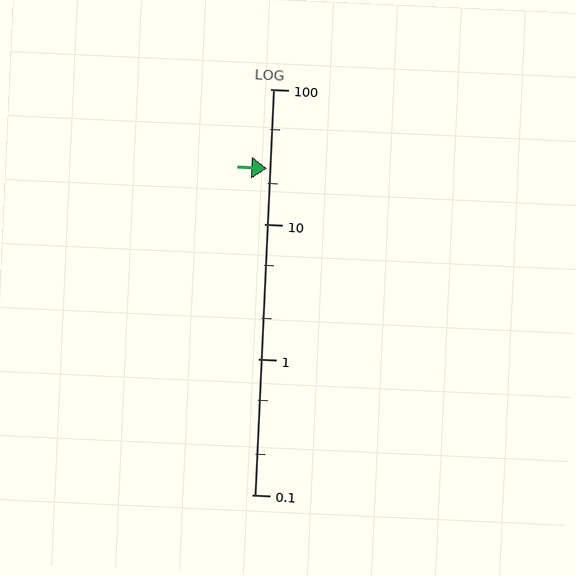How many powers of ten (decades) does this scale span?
The scale spans 3 decades, from 0.1 to 100.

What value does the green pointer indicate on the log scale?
The pointer indicates approximately 26.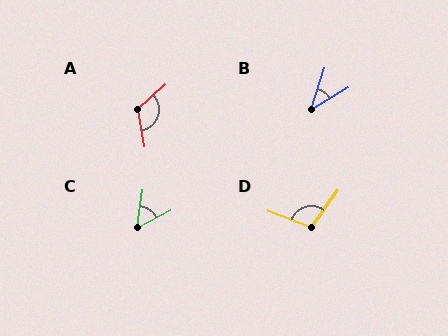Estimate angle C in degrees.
Approximately 54 degrees.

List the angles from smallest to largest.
B (41°), C (54°), D (104°), A (121°).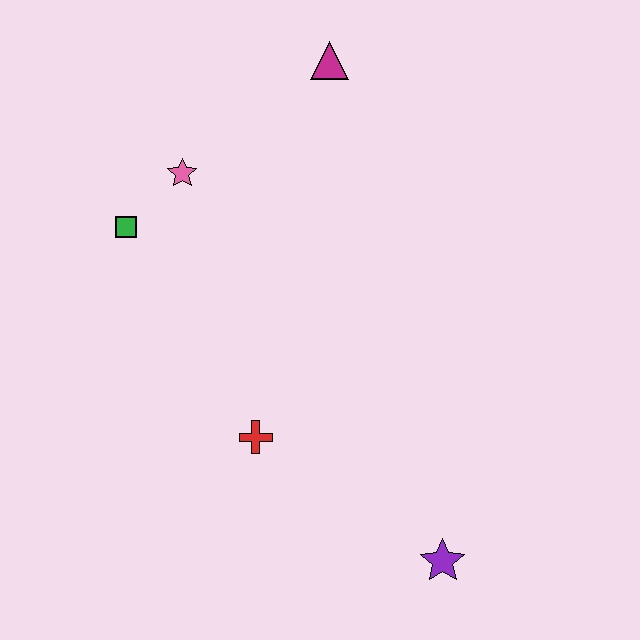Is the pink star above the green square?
Yes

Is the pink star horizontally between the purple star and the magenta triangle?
No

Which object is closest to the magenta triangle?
The pink star is closest to the magenta triangle.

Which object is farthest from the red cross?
The magenta triangle is farthest from the red cross.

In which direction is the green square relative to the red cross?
The green square is above the red cross.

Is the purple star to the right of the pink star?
Yes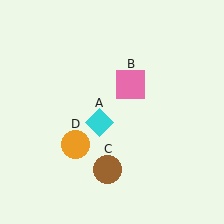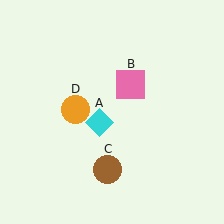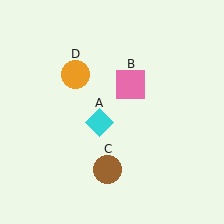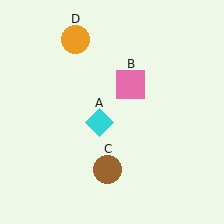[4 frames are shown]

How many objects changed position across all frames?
1 object changed position: orange circle (object D).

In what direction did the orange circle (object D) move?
The orange circle (object D) moved up.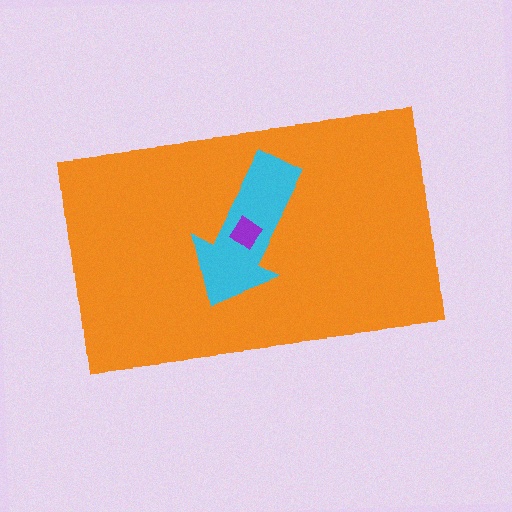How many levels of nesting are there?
3.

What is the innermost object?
The purple diamond.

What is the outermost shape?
The orange rectangle.